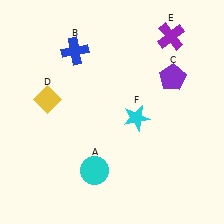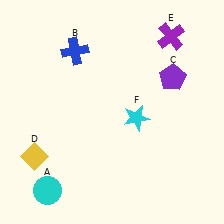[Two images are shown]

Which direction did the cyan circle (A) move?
The cyan circle (A) moved left.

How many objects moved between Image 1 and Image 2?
2 objects moved between the two images.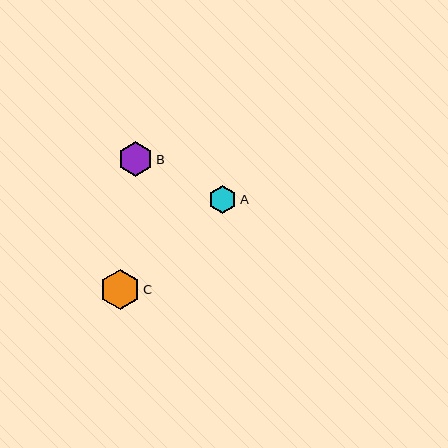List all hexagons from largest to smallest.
From largest to smallest: C, B, A.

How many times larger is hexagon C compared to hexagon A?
Hexagon C is approximately 1.4 times the size of hexagon A.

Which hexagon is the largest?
Hexagon C is the largest with a size of approximately 40 pixels.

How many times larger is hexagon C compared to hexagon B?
Hexagon C is approximately 1.2 times the size of hexagon B.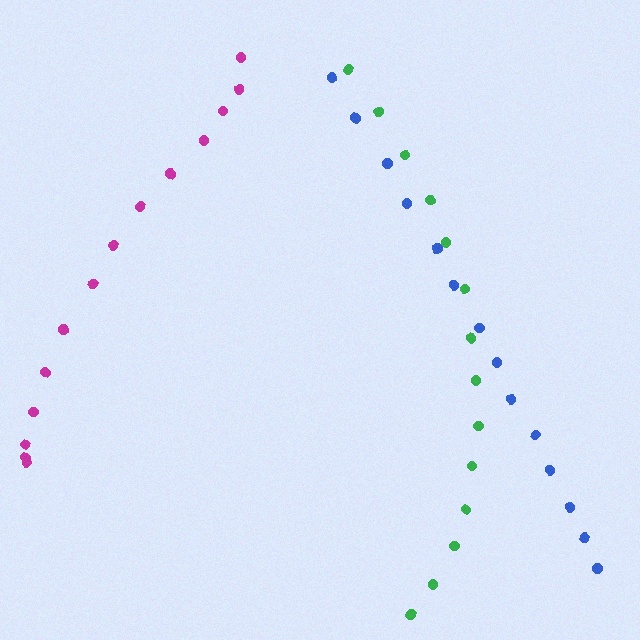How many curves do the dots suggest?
There are 3 distinct paths.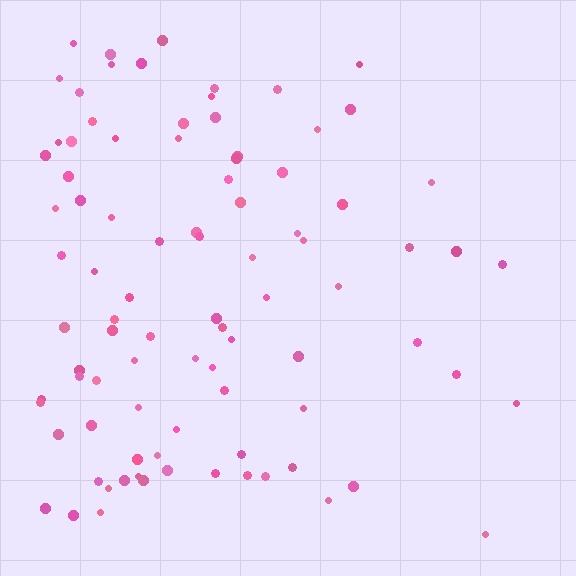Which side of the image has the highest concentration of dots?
The left.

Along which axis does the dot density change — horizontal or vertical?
Horizontal.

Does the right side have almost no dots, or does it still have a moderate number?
Still a moderate number, just noticeably fewer than the left.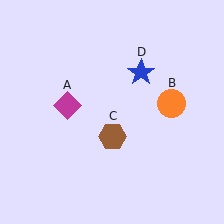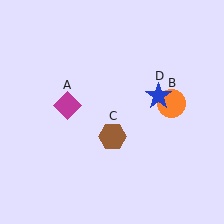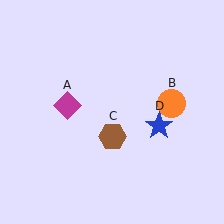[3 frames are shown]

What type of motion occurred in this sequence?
The blue star (object D) rotated clockwise around the center of the scene.